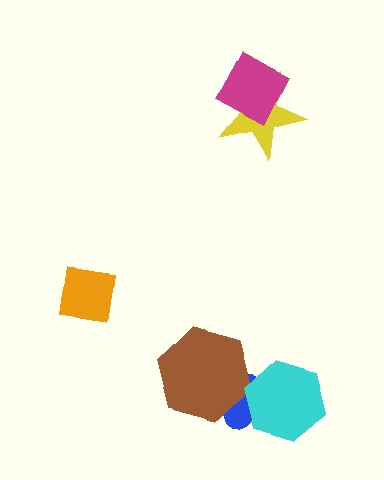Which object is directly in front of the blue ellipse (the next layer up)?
The brown hexagon is directly in front of the blue ellipse.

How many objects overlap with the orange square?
0 objects overlap with the orange square.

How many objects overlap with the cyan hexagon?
1 object overlaps with the cyan hexagon.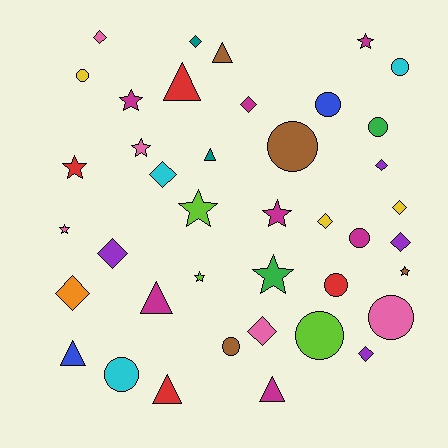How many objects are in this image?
There are 40 objects.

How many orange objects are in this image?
There is 1 orange object.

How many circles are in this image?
There are 11 circles.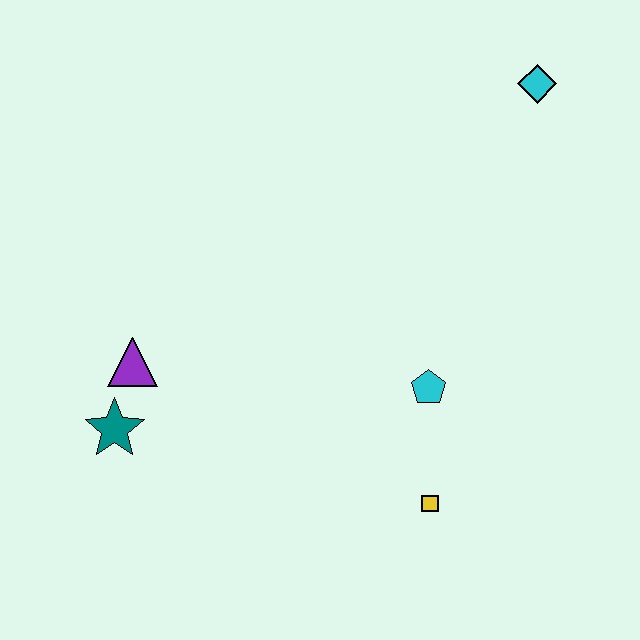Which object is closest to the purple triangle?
The teal star is closest to the purple triangle.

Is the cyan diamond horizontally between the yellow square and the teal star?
No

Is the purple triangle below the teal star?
No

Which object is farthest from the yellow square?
The cyan diamond is farthest from the yellow square.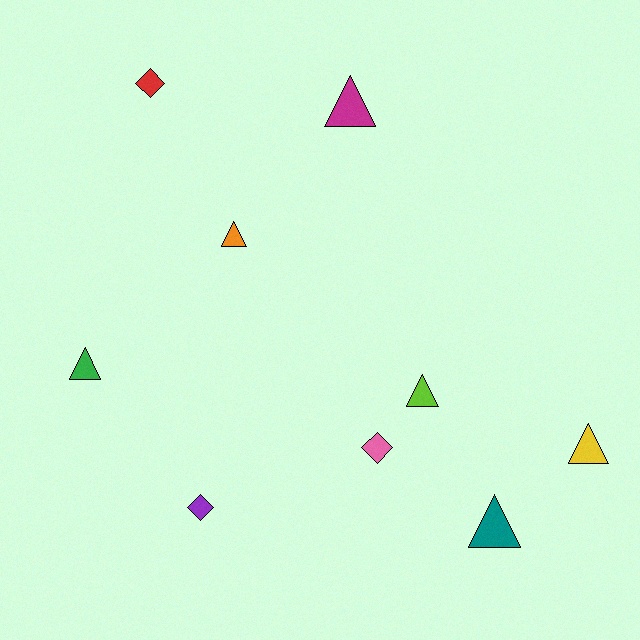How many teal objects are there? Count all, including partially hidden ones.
There is 1 teal object.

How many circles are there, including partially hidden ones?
There are no circles.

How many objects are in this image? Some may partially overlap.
There are 9 objects.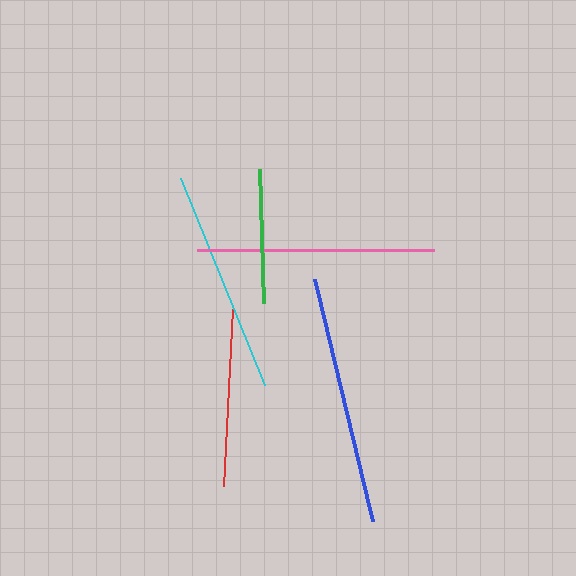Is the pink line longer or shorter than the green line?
The pink line is longer than the green line.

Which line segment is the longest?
The blue line is the longest at approximately 249 pixels.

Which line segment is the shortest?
The green line is the shortest at approximately 135 pixels.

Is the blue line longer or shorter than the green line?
The blue line is longer than the green line.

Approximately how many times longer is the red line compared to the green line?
The red line is approximately 1.3 times the length of the green line.